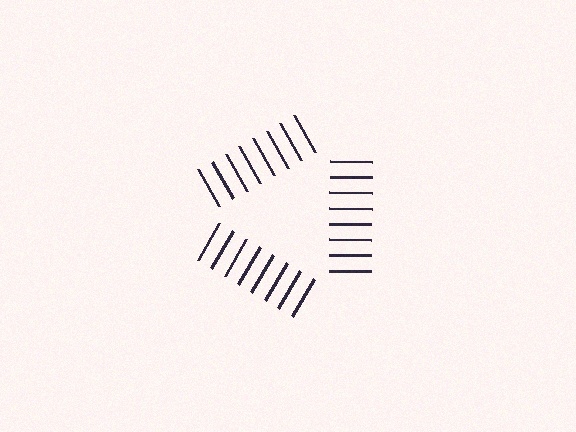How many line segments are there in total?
24 — 8 along each of the 3 edges.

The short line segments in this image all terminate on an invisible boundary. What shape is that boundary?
An illusory triangle — the line segments terminate on its edges but no continuous stroke is drawn.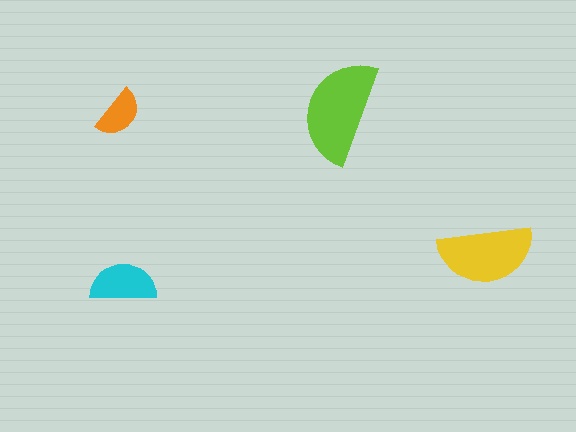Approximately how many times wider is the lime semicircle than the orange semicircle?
About 2 times wider.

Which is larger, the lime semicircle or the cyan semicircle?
The lime one.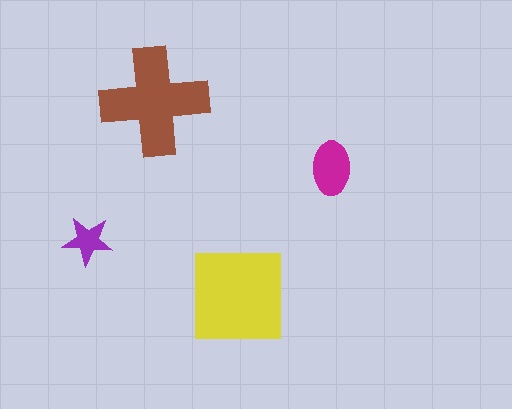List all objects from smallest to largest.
The purple star, the magenta ellipse, the brown cross, the yellow square.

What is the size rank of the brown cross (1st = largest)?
2nd.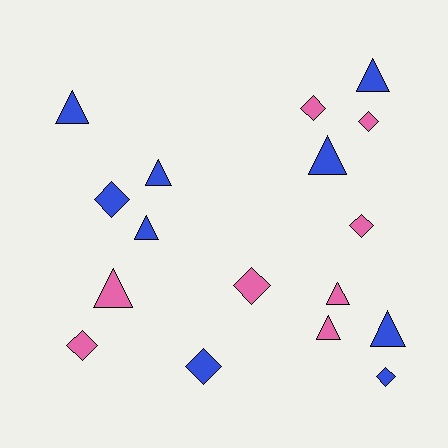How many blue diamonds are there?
There are 3 blue diamonds.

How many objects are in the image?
There are 17 objects.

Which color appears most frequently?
Blue, with 9 objects.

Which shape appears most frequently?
Triangle, with 9 objects.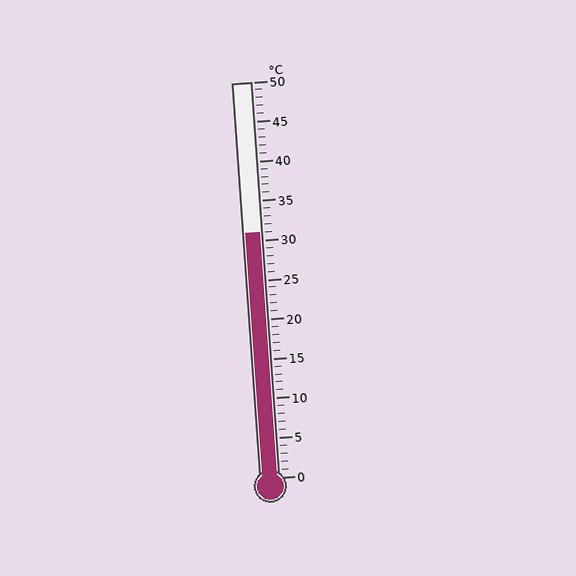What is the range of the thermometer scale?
The thermometer scale ranges from 0°C to 50°C.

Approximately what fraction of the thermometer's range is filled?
The thermometer is filled to approximately 60% of its range.